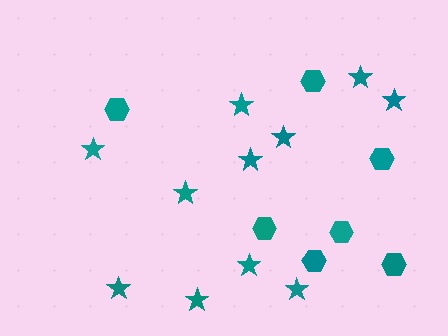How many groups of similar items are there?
There are 2 groups: one group of stars (11) and one group of hexagons (7).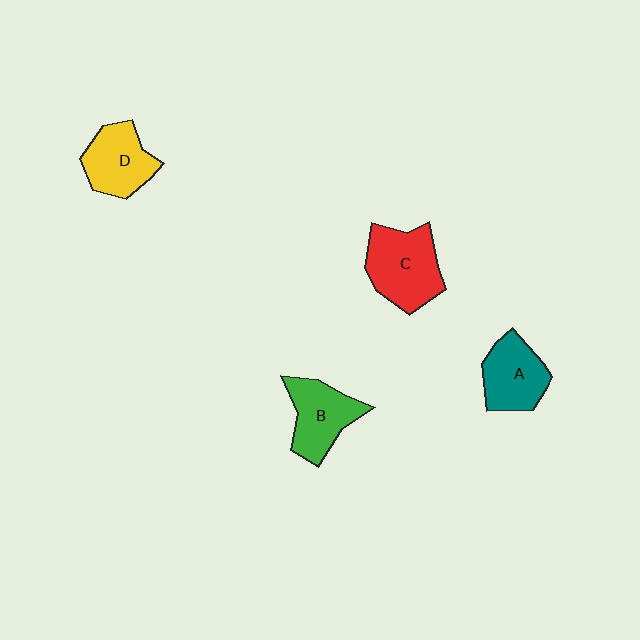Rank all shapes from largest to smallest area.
From largest to smallest: C (red), B (green), D (yellow), A (teal).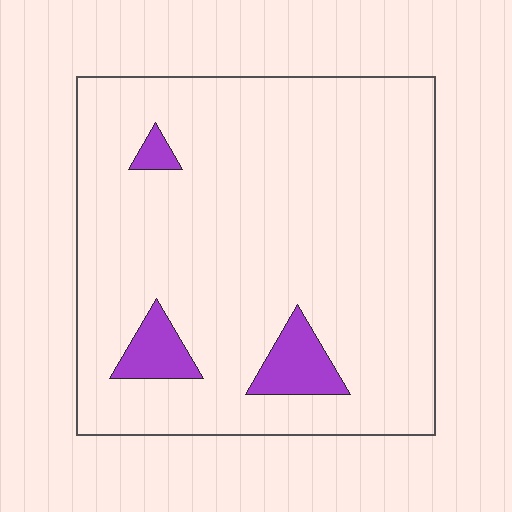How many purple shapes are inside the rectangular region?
3.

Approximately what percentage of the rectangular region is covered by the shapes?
Approximately 10%.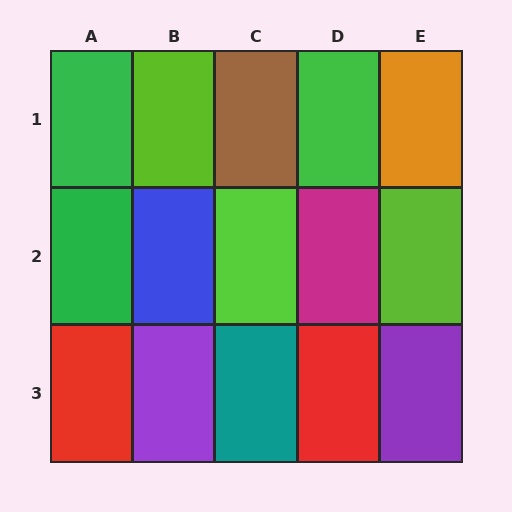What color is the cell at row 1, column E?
Orange.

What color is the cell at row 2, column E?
Lime.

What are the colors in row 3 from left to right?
Red, purple, teal, red, purple.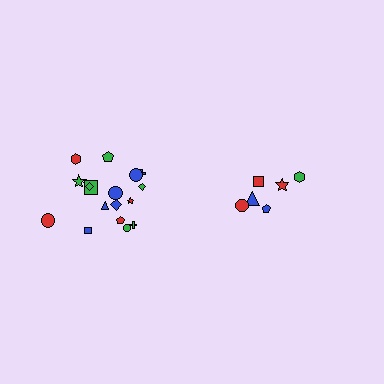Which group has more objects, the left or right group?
The left group.